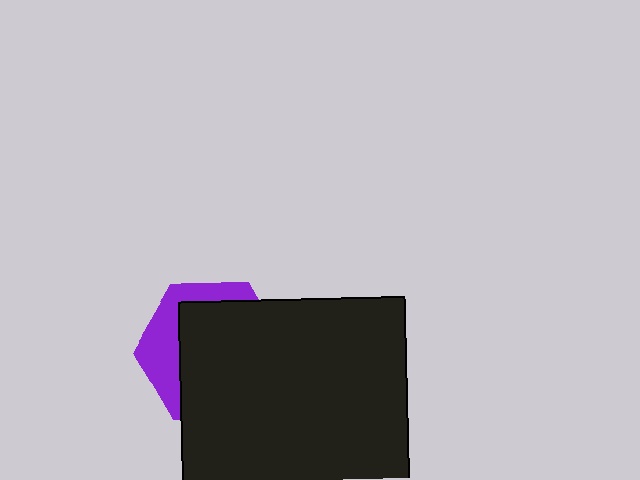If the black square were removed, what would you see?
You would see the complete purple hexagon.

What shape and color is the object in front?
The object in front is a black square.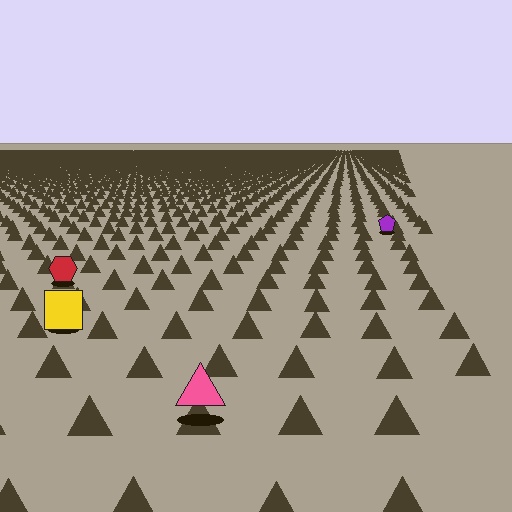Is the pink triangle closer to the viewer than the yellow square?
Yes. The pink triangle is closer — you can tell from the texture gradient: the ground texture is coarser near it.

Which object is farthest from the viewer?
The purple pentagon is farthest from the viewer. It appears smaller and the ground texture around it is denser.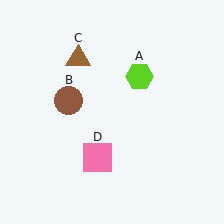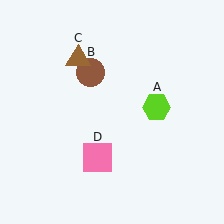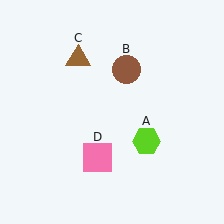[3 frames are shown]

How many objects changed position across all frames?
2 objects changed position: lime hexagon (object A), brown circle (object B).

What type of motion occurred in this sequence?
The lime hexagon (object A), brown circle (object B) rotated clockwise around the center of the scene.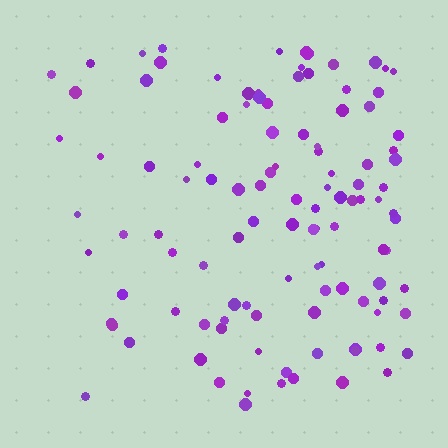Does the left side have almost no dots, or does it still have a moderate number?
Still a moderate number, just noticeably fewer than the right.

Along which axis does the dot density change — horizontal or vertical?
Horizontal.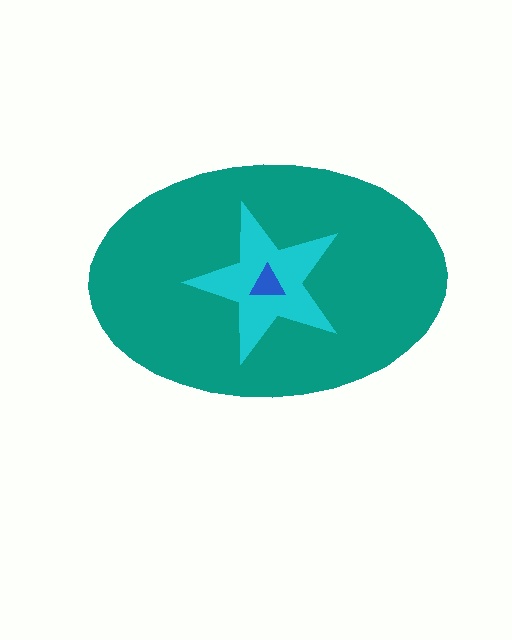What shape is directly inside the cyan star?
The blue triangle.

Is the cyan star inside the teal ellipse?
Yes.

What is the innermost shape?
The blue triangle.